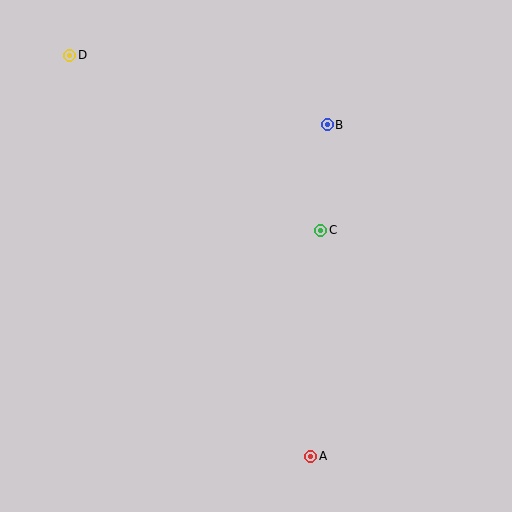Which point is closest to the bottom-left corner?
Point A is closest to the bottom-left corner.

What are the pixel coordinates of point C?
Point C is at (321, 230).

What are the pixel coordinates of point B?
Point B is at (327, 125).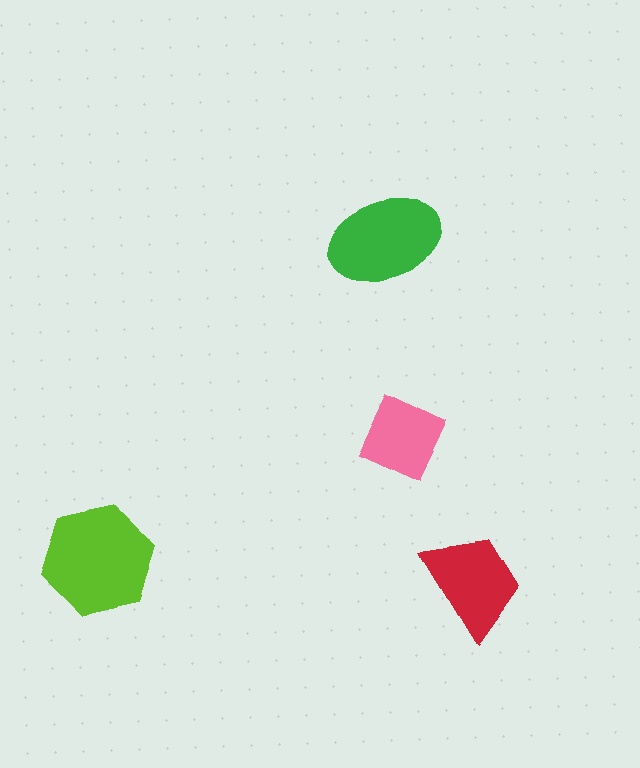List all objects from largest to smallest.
The lime hexagon, the green ellipse, the red trapezoid, the pink diamond.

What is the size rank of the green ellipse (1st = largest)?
2nd.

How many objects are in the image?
There are 4 objects in the image.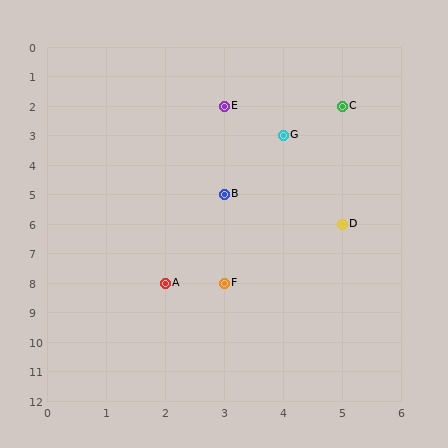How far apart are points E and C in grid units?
Points E and C are 2 columns apart.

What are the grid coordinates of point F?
Point F is at grid coordinates (3, 8).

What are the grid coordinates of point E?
Point E is at grid coordinates (3, 2).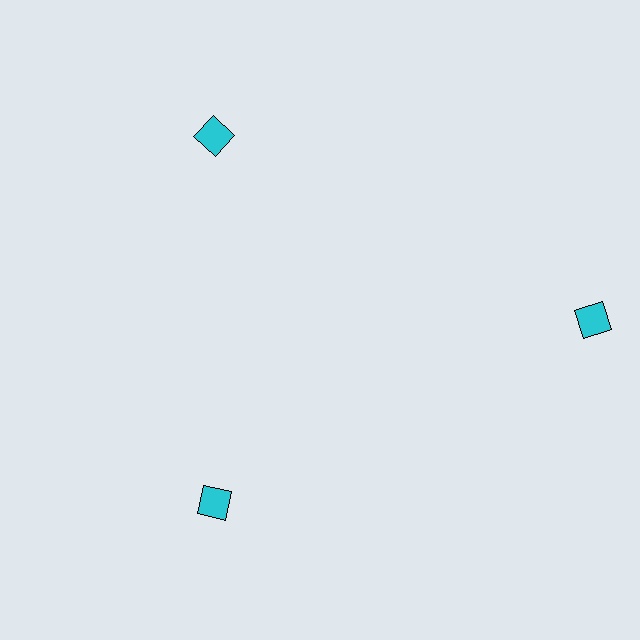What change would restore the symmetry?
The symmetry would be restored by moving it inward, back onto the ring so that all 3 squares sit at equal angles and equal distance from the center.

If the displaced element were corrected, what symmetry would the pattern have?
It would have 3-fold rotational symmetry — the pattern would map onto itself every 120 degrees.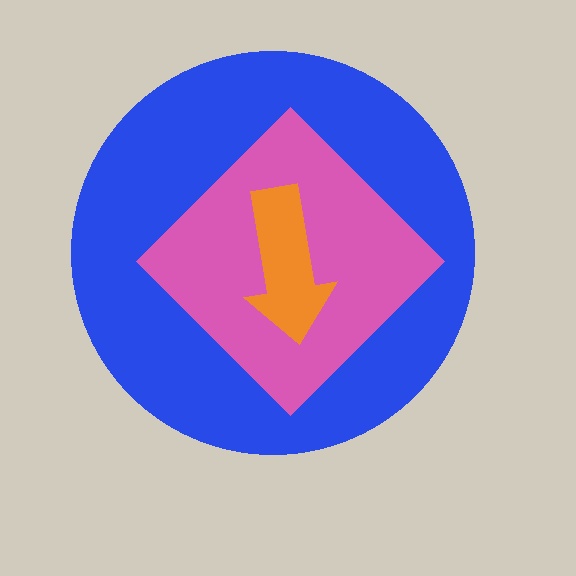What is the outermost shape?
The blue circle.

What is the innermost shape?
The orange arrow.